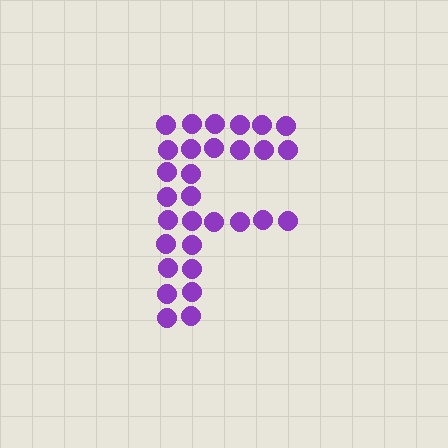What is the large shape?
The large shape is the letter F.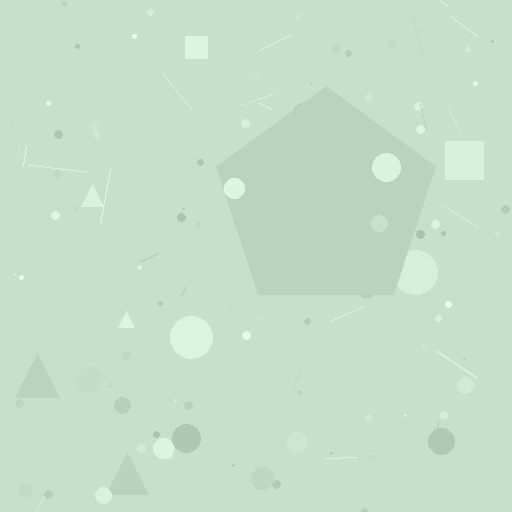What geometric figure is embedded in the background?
A pentagon is embedded in the background.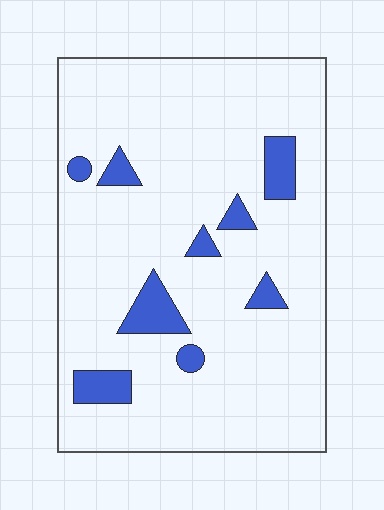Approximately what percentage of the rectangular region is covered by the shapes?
Approximately 10%.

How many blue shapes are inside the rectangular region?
9.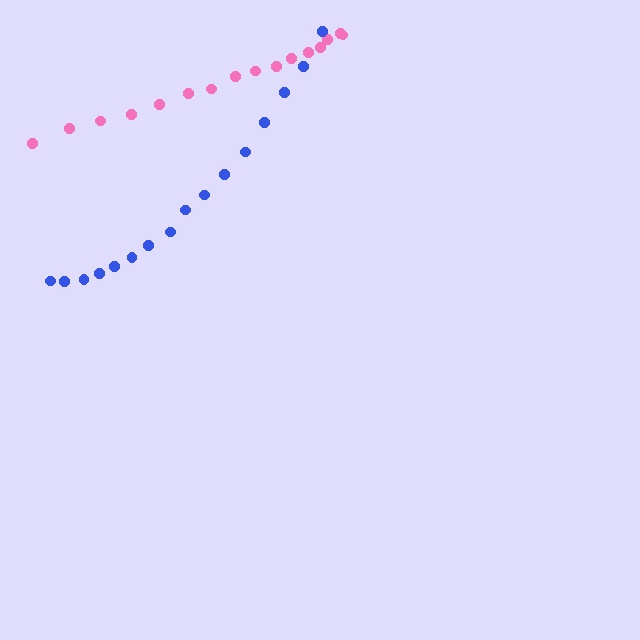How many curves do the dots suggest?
There are 2 distinct paths.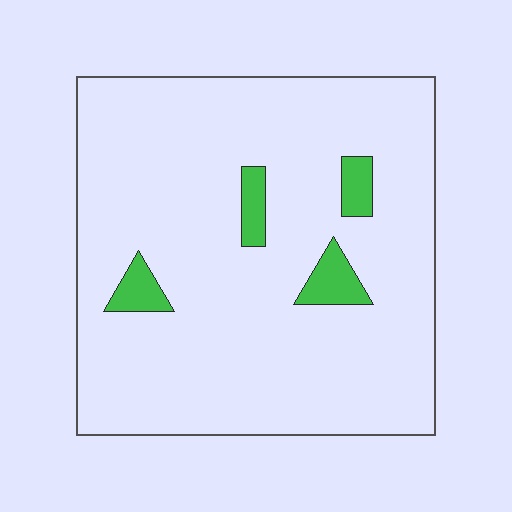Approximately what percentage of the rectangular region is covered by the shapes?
Approximately 5%.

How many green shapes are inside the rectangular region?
4.